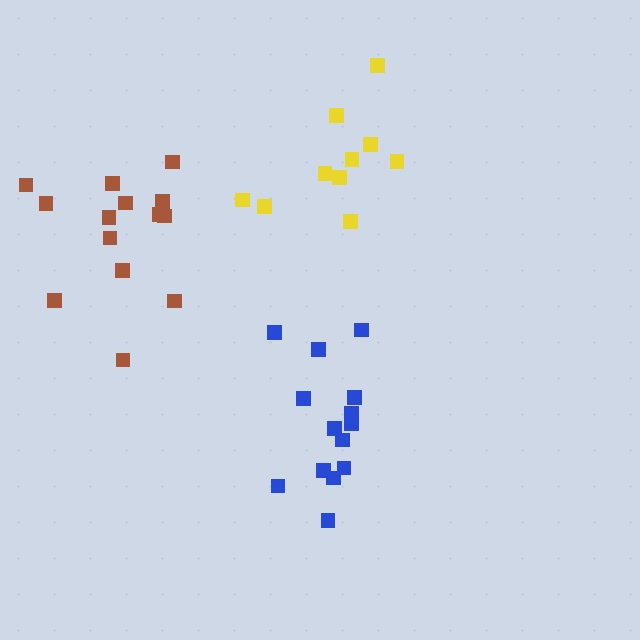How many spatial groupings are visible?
There are 3 spatial groupings.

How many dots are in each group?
Group 1: 14 dots, Group 2: 10 dots, Group 3: 14 dots (38 total).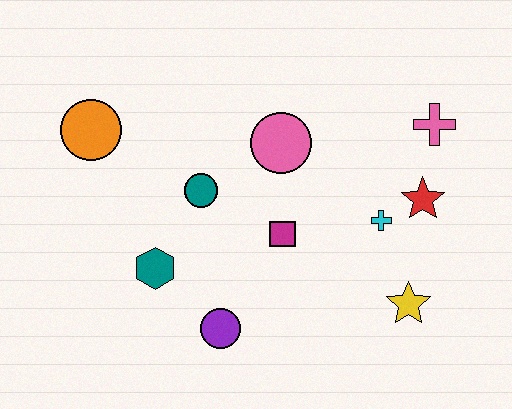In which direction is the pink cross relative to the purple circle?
The pink cross is to the right of the purple circle.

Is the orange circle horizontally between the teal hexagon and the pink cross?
No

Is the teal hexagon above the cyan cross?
No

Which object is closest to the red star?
The cyan cross is closest to the red star.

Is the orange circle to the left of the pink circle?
Yes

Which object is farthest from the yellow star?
The orange circle is farthest from the yellow star.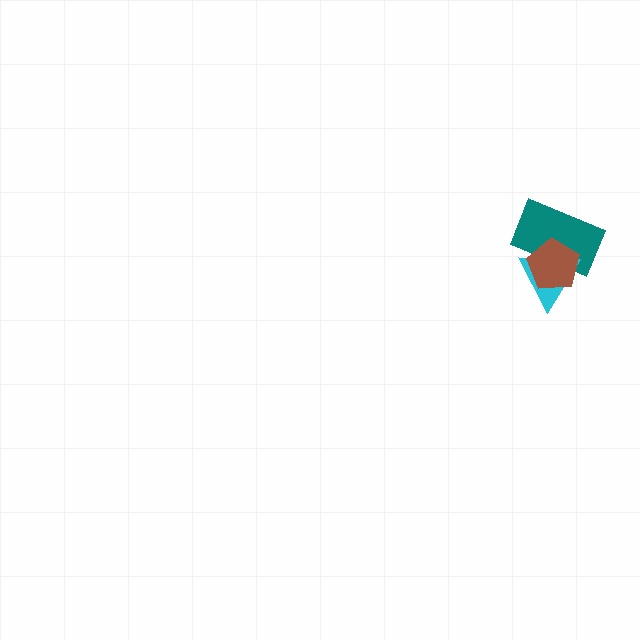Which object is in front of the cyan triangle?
The brown pentagon is in front of the cyan triangle.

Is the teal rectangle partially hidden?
Yes, it is partially covered by another shape.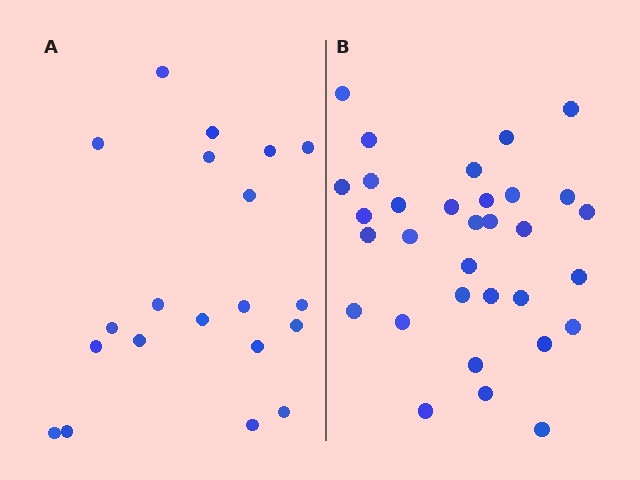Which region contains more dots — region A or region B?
Region B (the right region) has more dots.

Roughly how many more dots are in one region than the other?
Region B has roughly 12 or so more dots than region A.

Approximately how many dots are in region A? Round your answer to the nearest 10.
About 20 dots.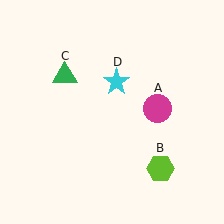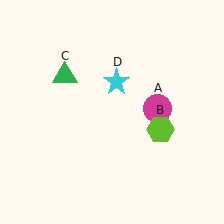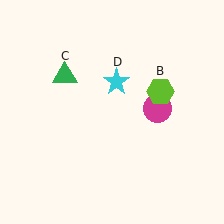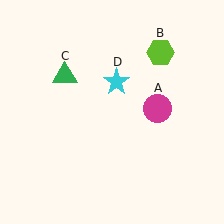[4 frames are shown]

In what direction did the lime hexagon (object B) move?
The lime hexagon (object B) moved up.